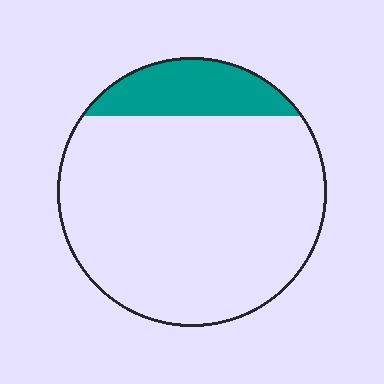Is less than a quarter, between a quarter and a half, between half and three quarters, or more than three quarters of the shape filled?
Less than a quarter.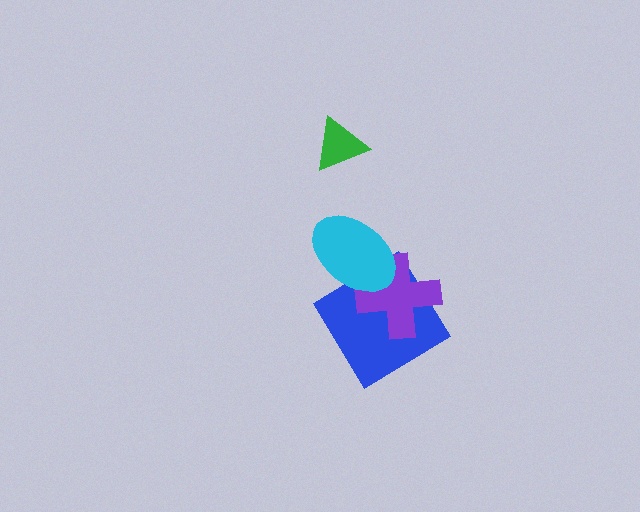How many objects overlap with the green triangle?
0 objects overlap with the green triangle.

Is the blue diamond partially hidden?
Yes, it is partially covered by another shape.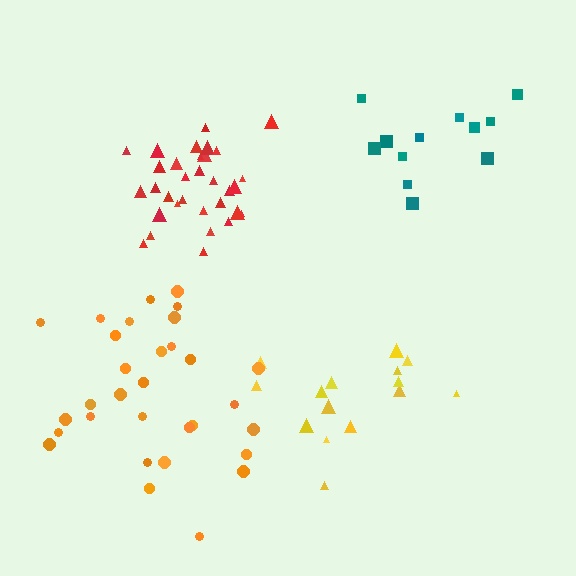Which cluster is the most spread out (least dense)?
Yellow.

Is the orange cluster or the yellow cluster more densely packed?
Orange.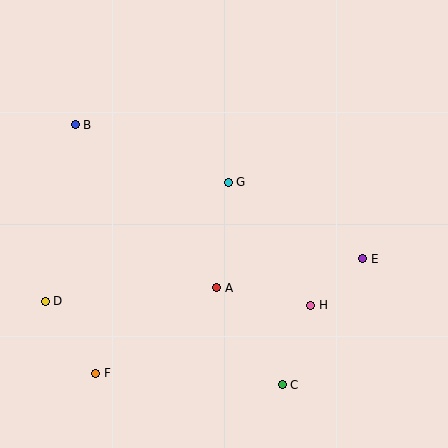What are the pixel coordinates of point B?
Point B is at (75, 125).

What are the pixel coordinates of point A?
Point A is at (217, 288).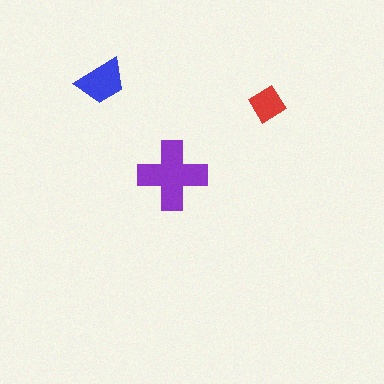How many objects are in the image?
There are 3 objects in the image.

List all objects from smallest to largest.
The red diamond, the blue trapezoid, the purple cross.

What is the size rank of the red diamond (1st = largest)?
3rd.